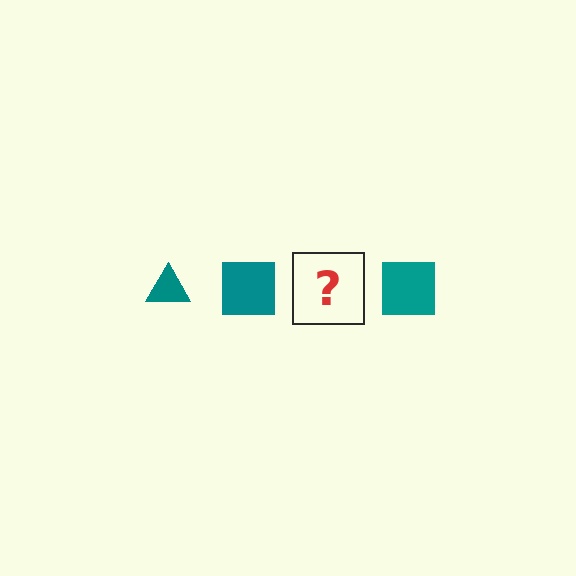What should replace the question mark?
The question mark should be replaced with a teal triangle.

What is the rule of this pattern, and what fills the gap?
The rule is that the pattern cycles through triangle, square shapes in teal. The gap should be filled with a teal triangle.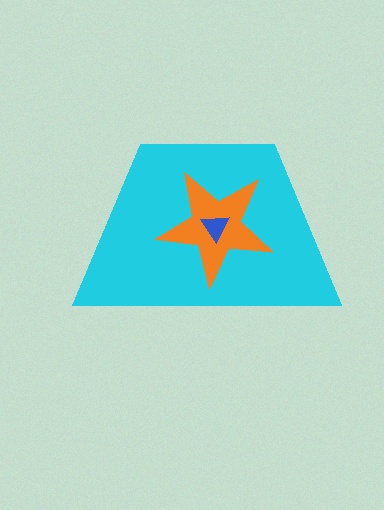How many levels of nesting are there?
3.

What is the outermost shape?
The cyan trapezoid.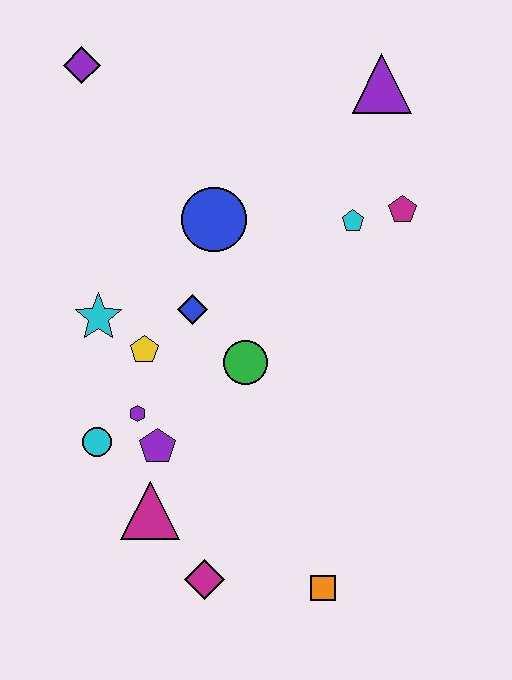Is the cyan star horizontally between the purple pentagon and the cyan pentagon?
No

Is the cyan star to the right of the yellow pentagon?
No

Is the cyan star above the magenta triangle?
Yes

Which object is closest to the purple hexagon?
The purple pentagon is closest to the purple hexagon.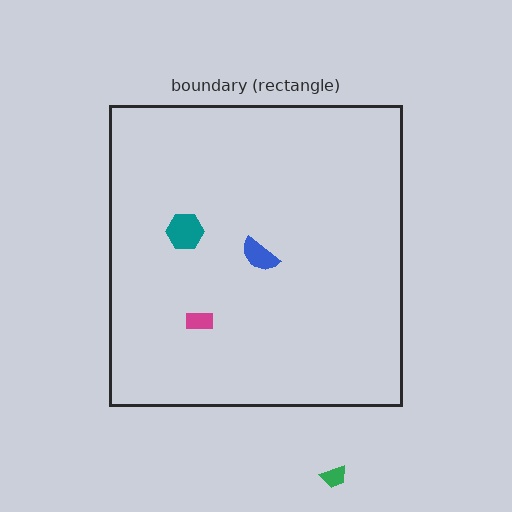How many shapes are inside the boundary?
3 inside, 1 outside.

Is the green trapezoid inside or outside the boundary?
Outside.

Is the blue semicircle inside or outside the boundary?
Inside.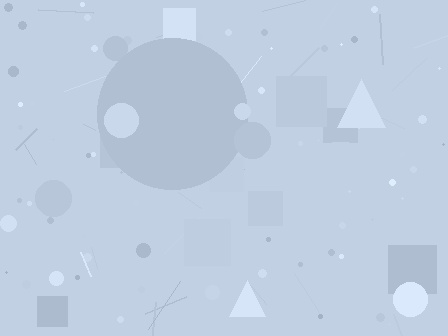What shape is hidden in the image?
A circle is hidden in the image.